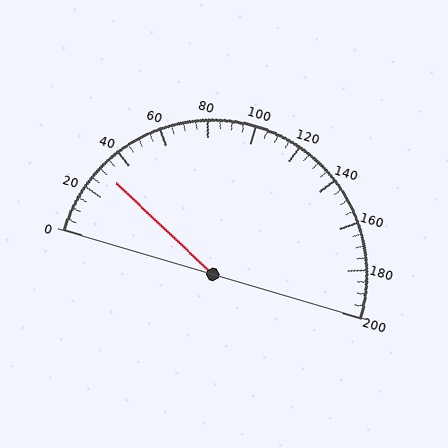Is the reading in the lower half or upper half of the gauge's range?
The reading is in the lower half of the range (0 to 200).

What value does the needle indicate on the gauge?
The needle indicates approximately 30.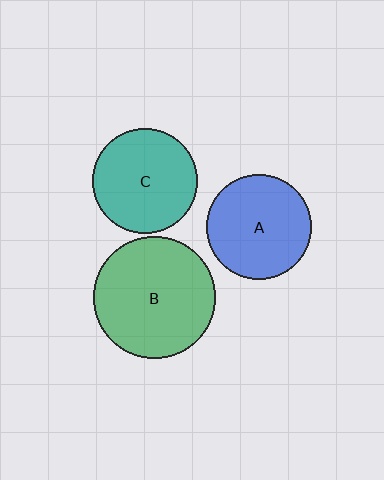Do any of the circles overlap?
No, none of the circles overlap.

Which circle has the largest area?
Circle B (green).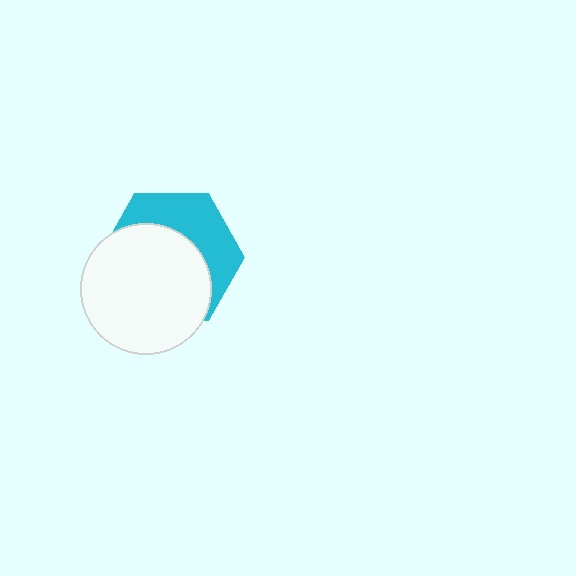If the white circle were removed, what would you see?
You would see the complete cyan hexagon.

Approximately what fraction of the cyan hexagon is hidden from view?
Roughly 61% of the cyan hexagon is hidden behind the white circle.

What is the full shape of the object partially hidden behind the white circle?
The partially hidden object is a cyan hexagon.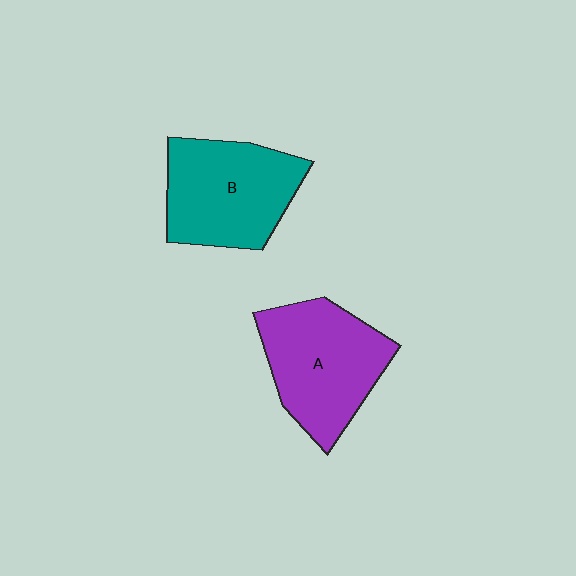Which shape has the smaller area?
Shape B (teal).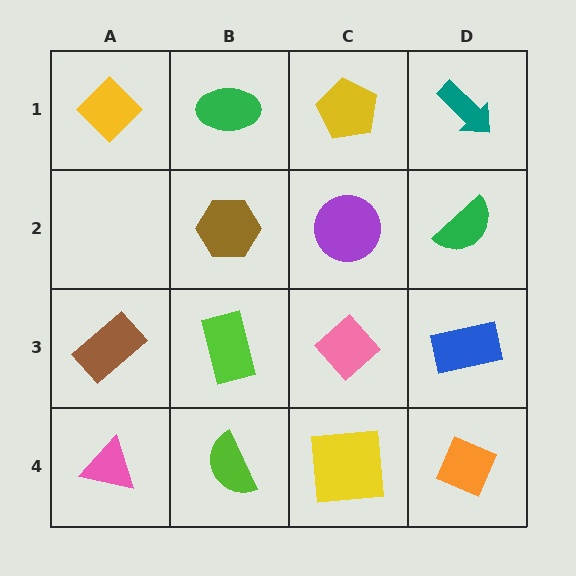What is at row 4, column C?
A yellow square.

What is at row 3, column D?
A blue rectangle.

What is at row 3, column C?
A pink diamond.